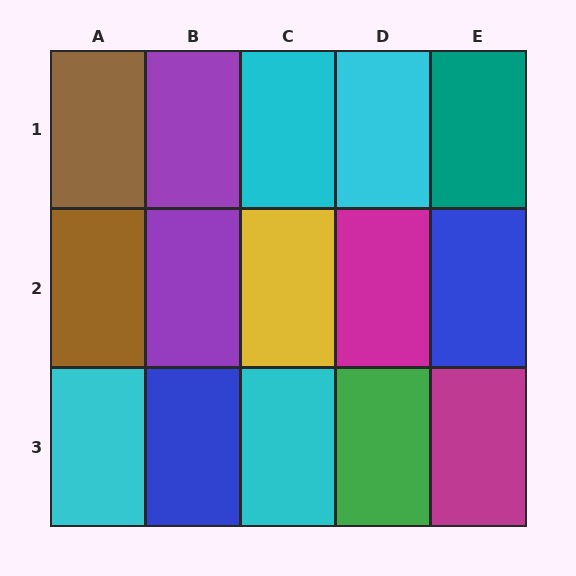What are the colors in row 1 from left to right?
Brown, purple, cyan, cyan, teal.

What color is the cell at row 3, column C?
Cyan.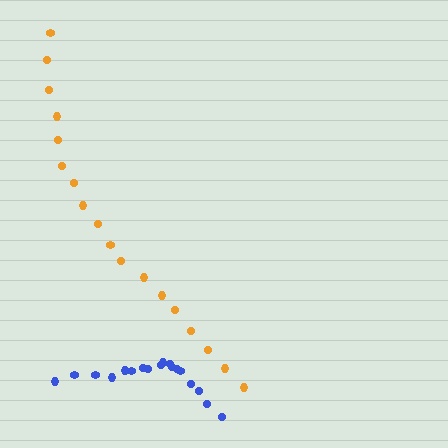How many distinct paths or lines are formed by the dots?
There are 2 distinct paths.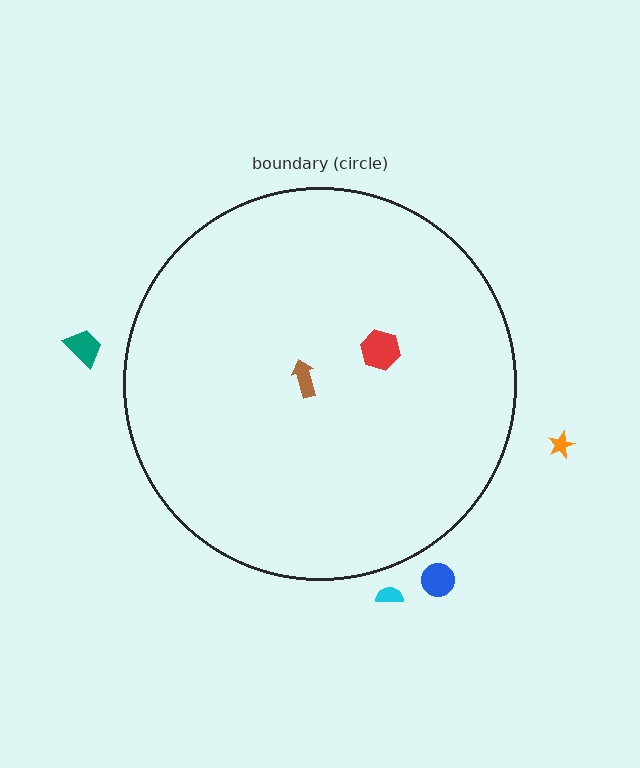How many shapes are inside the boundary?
2 inside, 4 outside.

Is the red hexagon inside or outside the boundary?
Inside.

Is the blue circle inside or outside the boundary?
Outside.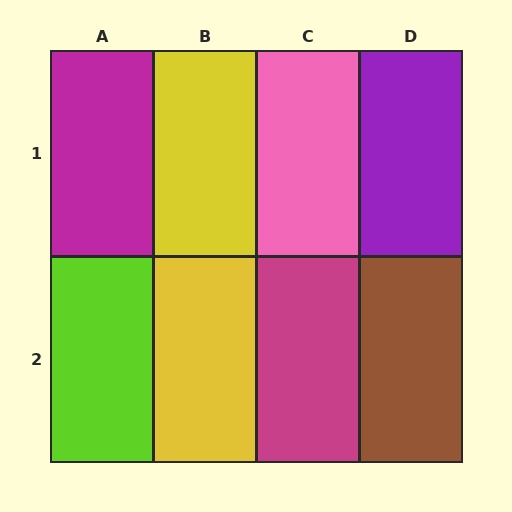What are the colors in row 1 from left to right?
Magenta, yellow, pink, purple.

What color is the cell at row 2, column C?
Magenta.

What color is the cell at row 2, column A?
Lime.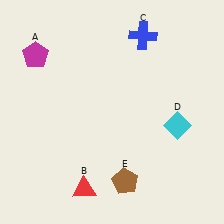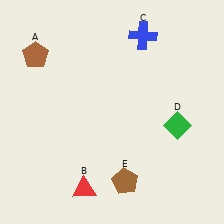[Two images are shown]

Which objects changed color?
A changed from magenta to brown. D changed from cyan to green.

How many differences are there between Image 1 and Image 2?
There are 2 differences between the two images.